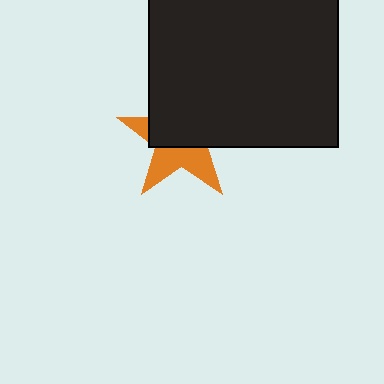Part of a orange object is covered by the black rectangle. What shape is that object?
It is a star.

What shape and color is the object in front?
The object in front is a black rectangle.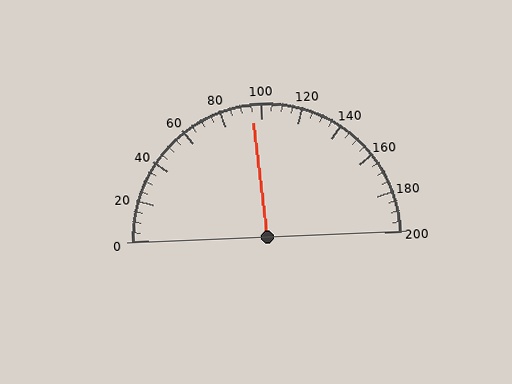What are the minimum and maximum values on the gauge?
The gauge ranges from 0 to 200.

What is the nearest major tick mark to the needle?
The nearest major tick mark is 100.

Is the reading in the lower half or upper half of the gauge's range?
The reading is in the lower half of the range (0 to 200).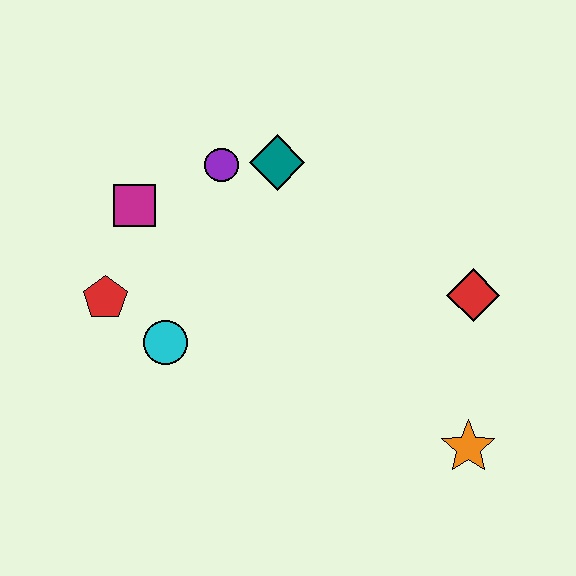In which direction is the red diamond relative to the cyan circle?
The red diamond is to the right of the cyan circle.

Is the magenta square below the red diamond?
No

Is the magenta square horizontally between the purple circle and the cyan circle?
No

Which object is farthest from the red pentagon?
The orange star is farthest from the red pentagon.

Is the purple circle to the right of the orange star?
No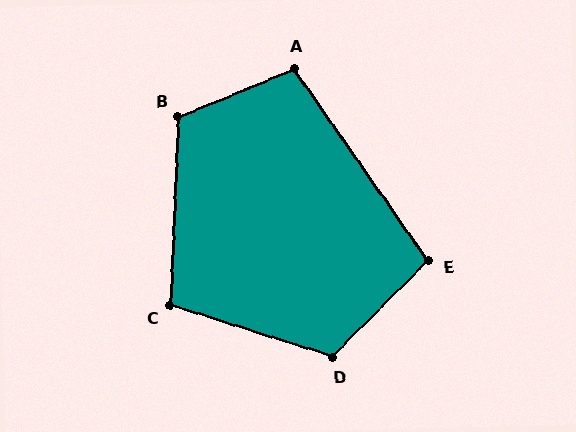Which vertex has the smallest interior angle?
E, at approximately 100 degrees.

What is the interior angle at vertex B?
Approximately 115 degrees (obtuse).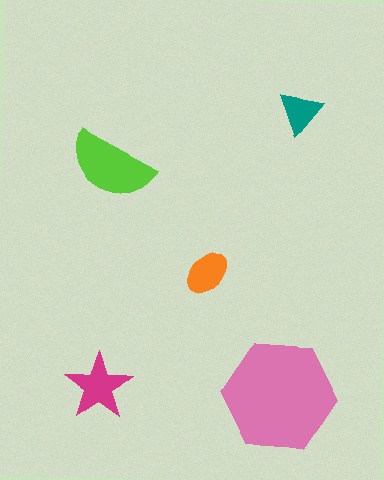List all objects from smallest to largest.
The teal triangle, the orange ellipse, the magenta star, the lime semicircle, the pink hexagon.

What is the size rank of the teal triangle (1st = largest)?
5th.